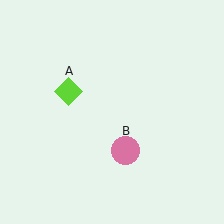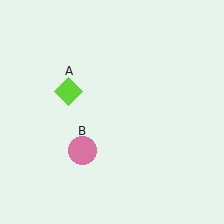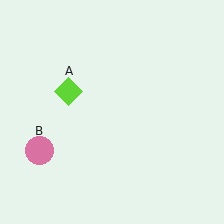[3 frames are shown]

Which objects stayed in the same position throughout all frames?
Lime diamond (object A) remained stationary.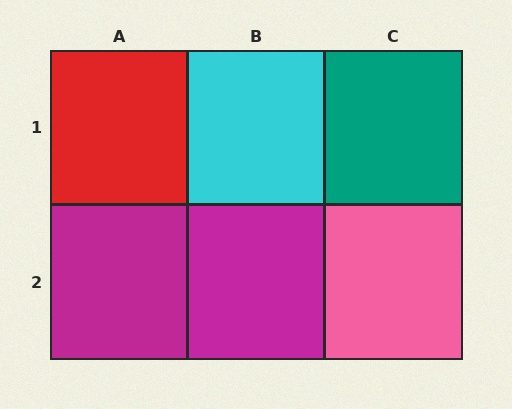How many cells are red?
1 cell is red.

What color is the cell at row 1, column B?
Cyan.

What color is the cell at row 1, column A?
Red.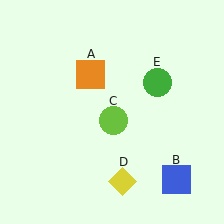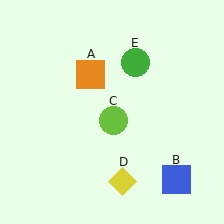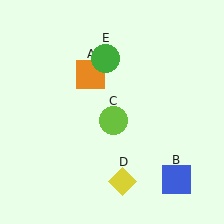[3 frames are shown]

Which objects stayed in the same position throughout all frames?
Orange square (object A) and blue square (object B) and lime circle (object C) and yellow diamond (object D) remained stationary.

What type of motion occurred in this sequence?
The green circle (object E) rotated counterclockwise around the center of the scene.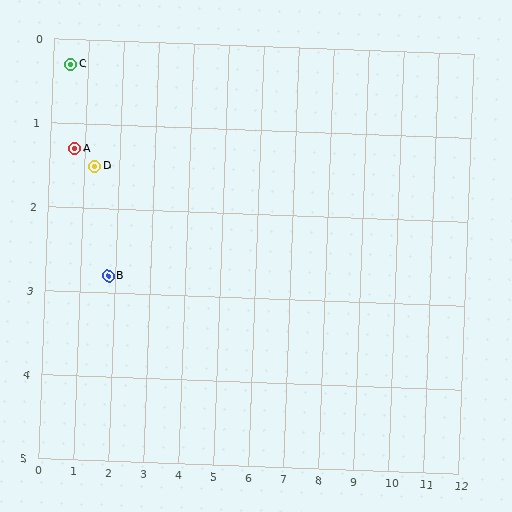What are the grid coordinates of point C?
Point C is at approximately (0.5, 0.3).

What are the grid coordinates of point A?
Point A is at approximately (0.7, 1.3).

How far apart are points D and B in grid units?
Points D and B are about 1.4 grid units apart.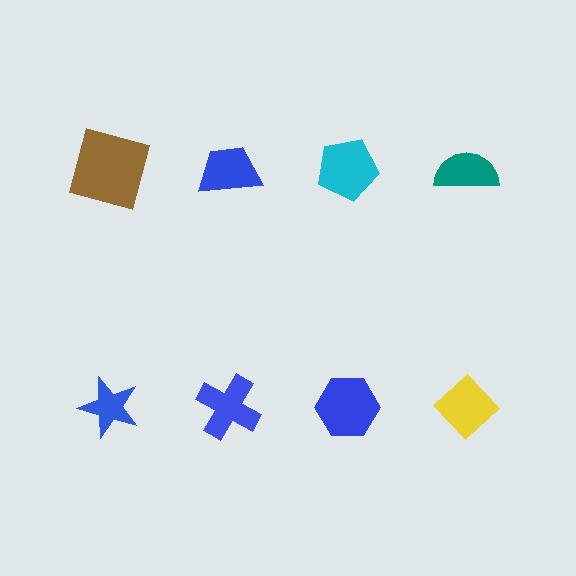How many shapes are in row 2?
4 shapes.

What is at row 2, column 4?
A yellow diamond.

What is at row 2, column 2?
A blue cross.